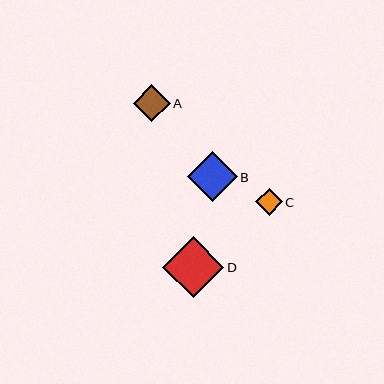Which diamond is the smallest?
Diamond C is the smallest with a size of approximately 26 pixels.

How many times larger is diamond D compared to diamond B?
Diamond D is approximately 1.2 times the size of diamond B.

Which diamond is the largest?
Diamond D is the largest with a size of approximately 61 pixels.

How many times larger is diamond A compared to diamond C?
Diamond A is approximately 1.4 times the size of diamond C.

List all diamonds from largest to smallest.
From largest to smallest: D, B, A, C.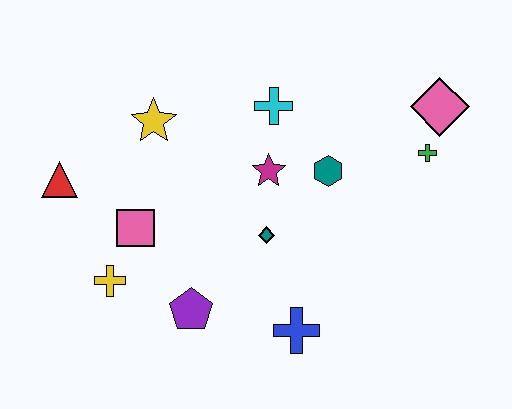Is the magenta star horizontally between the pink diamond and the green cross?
No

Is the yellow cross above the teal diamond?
No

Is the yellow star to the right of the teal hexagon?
No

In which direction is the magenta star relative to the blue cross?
The magenta star is above the blue cross.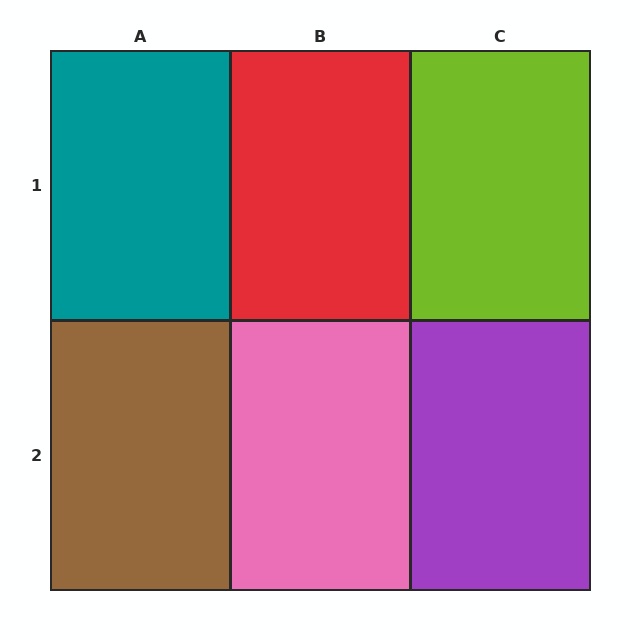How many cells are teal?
1 cell is teal.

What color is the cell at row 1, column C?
Lime.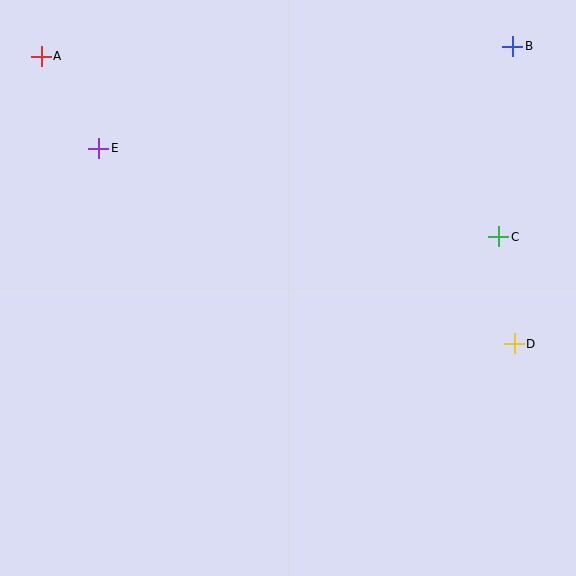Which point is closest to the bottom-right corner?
Point D is closest to the bottom-right corner.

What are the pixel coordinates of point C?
Point C is at (499, 237).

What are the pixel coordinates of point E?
Point E is at (99, 148).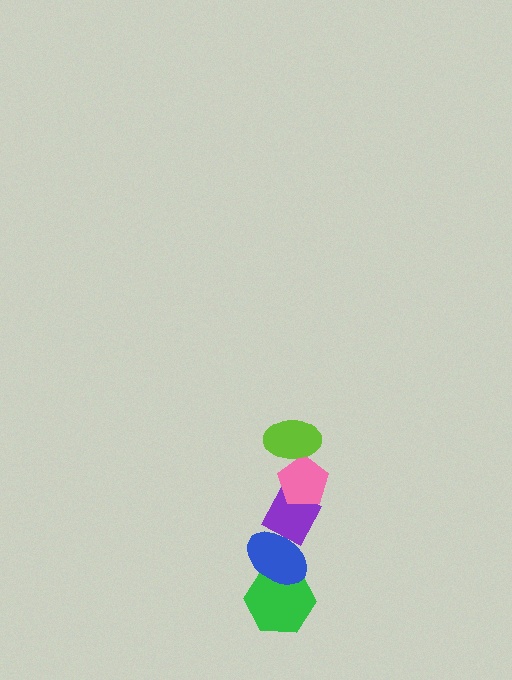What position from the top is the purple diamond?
The purple diamond is 3rd from the top.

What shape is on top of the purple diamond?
The pink pentagon is on top of the purple diamond.